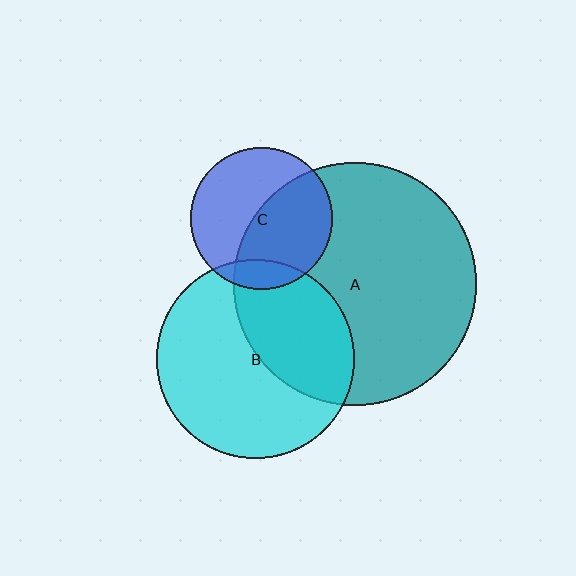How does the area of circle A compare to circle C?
Approximately 2.9 times.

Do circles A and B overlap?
Yes.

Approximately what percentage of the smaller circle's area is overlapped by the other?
Approximately 40%.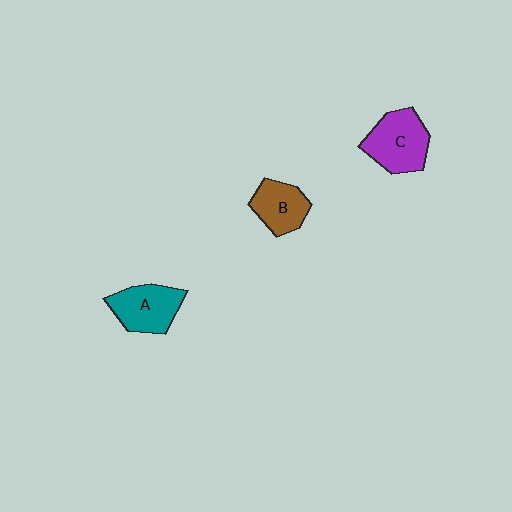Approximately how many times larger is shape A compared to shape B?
Approximately 1.2 times.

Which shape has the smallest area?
Shape B (brown).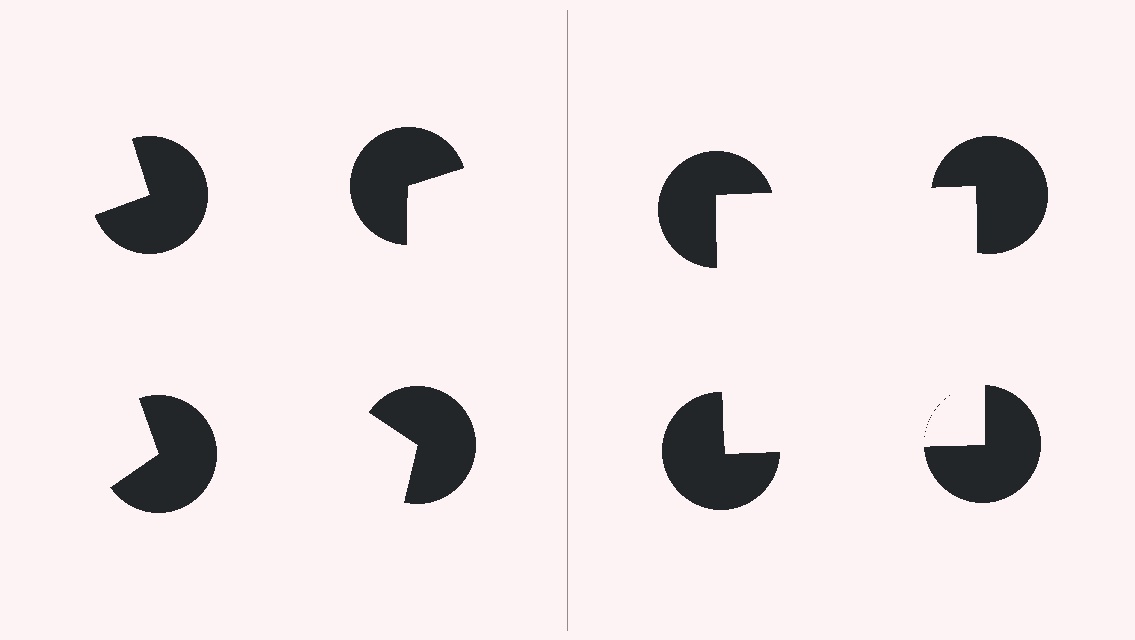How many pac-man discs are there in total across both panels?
8 — 4 on each side.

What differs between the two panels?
The pac-man discs are positioned identically on both sides; only the wedge orientations differ. On the right they align to a square; on the left they are misaligned.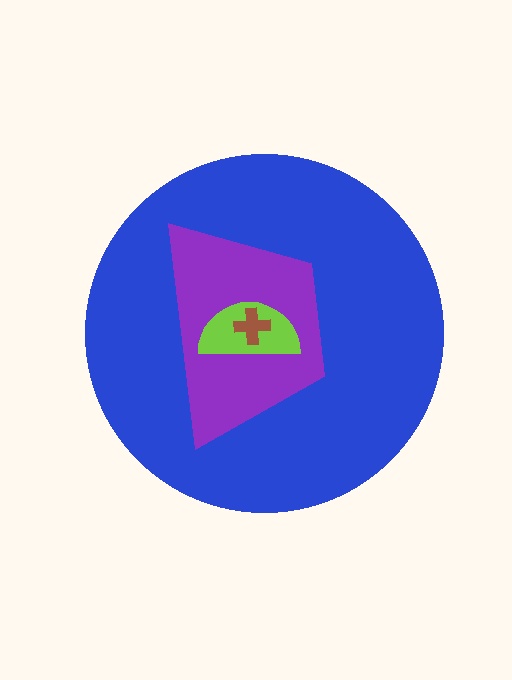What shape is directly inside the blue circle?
The purple trapezoid.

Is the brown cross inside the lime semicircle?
Yes.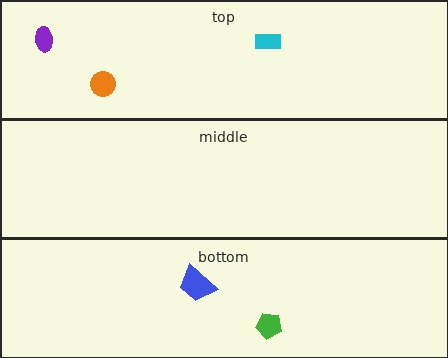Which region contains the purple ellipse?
The top region.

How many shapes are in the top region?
3.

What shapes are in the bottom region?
The blue trapezoid, the green pentagon.